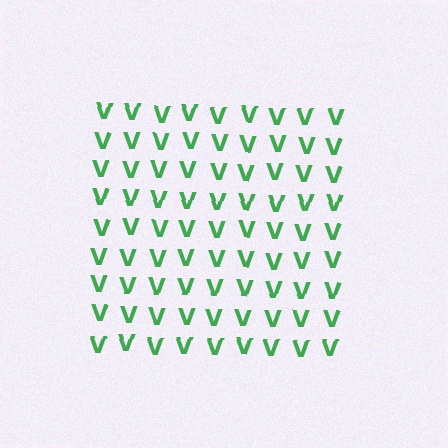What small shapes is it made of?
It is made of small letter V's.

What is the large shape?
The large shape is a square.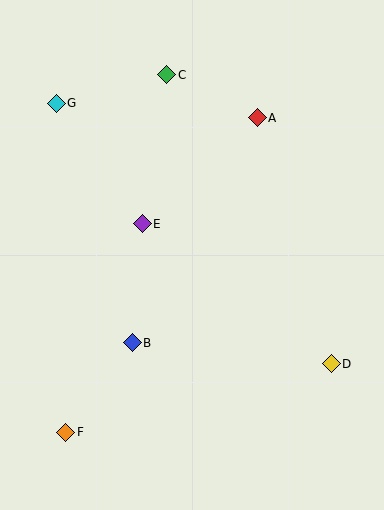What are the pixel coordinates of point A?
Point A is at (257, 118).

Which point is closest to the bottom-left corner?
Point F is closest to the bottom-left corner.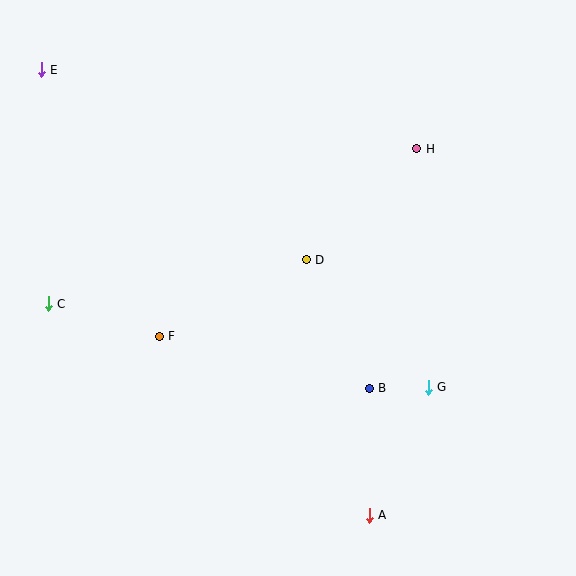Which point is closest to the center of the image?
Point D at (306, 260) is closest to the center.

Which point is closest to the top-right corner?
Point H is closest to the top-right corner.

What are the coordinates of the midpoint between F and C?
The midpoint between F and C is at (104, 320).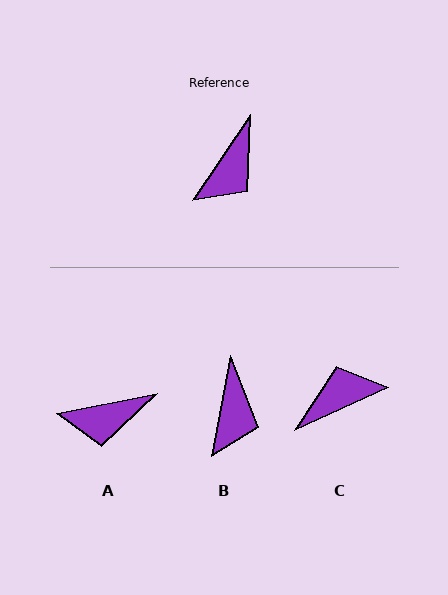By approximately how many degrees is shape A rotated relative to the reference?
Approximately 45 degrees clockwise.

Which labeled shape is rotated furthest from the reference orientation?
C, about 148 degrees away.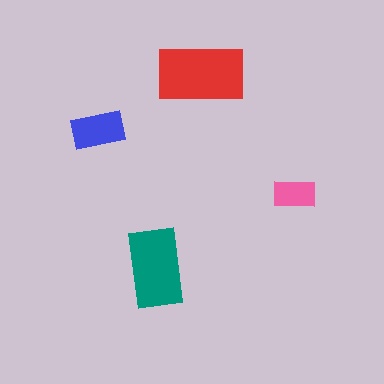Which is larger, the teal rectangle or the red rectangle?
The red one.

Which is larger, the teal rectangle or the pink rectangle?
The teal one.